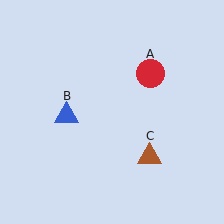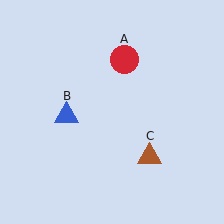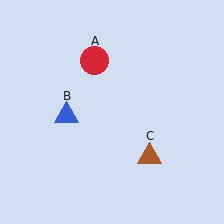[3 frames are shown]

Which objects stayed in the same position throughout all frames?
Blue triangle (object B) and brown triangle (object C) remained stationary.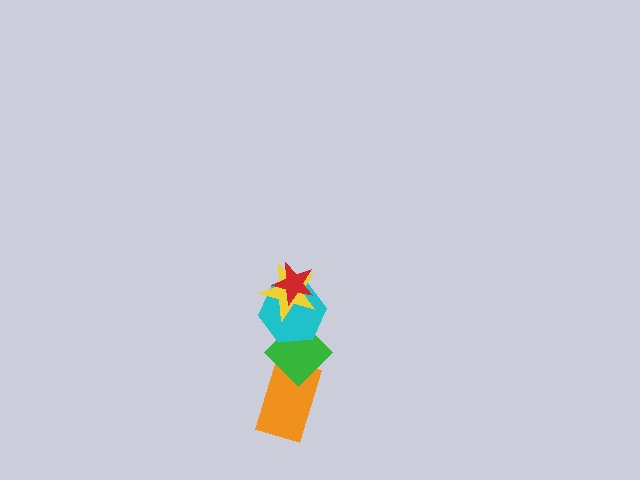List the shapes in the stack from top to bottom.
From top to bottom: the red star, the yellow star, the cyan hexagon, the green diamond, the orange rectangle.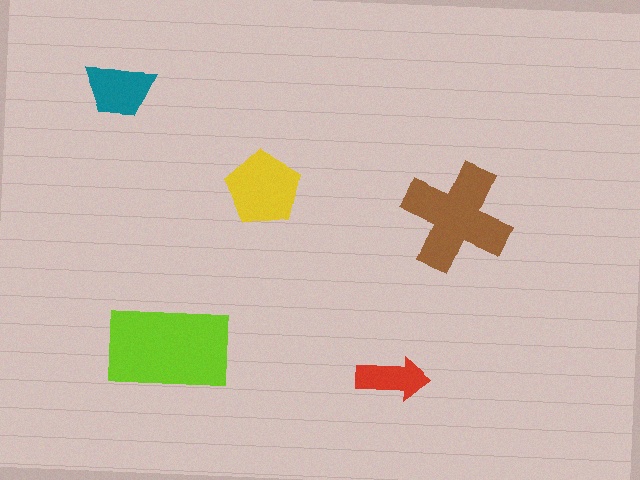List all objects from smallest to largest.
The red arrow, the teal trapezoid, the yellow pentagon, the brown cross, the lime rectangle.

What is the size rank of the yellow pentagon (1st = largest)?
3rd.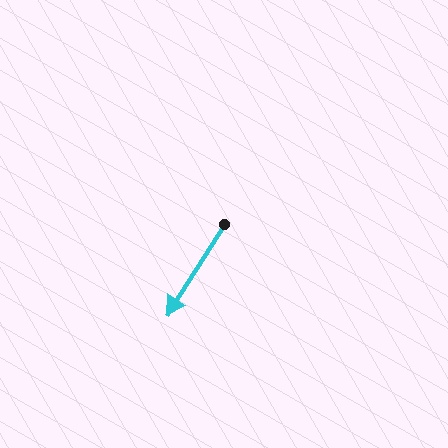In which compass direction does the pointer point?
Southwest.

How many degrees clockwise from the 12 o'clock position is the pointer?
Approximately 212 degrees.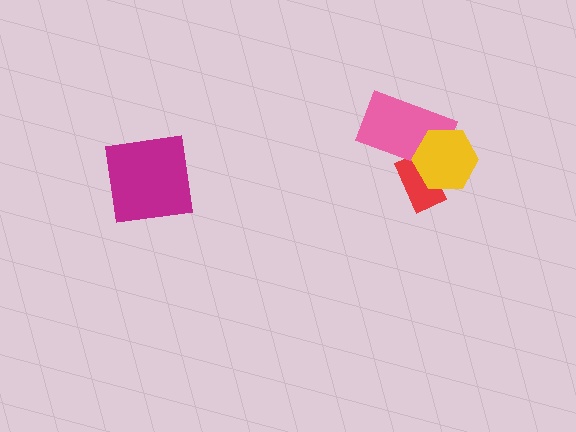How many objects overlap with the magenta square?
0 objects overlap with the magenta square.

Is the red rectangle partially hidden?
Yes, it is partially covered by another shape.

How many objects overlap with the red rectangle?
2 objects overlap with the red rectangle.